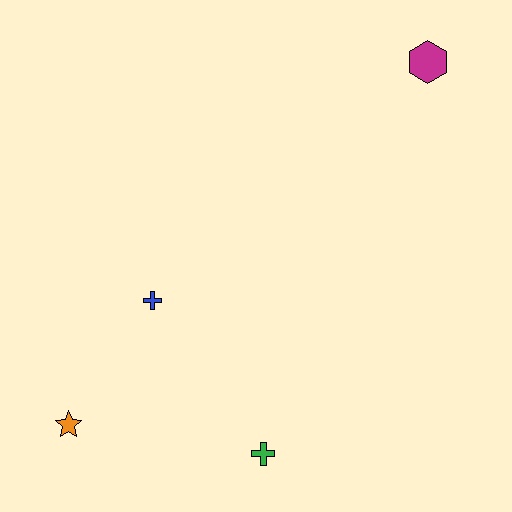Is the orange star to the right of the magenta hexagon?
No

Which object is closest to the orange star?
The blue cross is closest to the orange star.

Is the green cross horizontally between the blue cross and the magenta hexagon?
Yes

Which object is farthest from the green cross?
The magenta hexagon is farthest from the green cross.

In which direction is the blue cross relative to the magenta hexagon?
The blue cross is to the left of the magenta hexagon.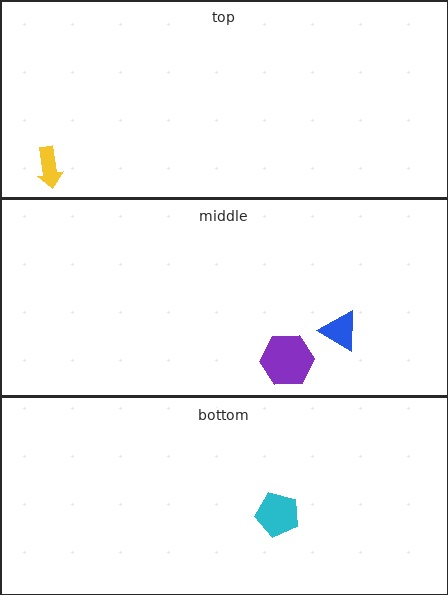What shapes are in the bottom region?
The cyan pentagon.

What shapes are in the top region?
The yellow arrow.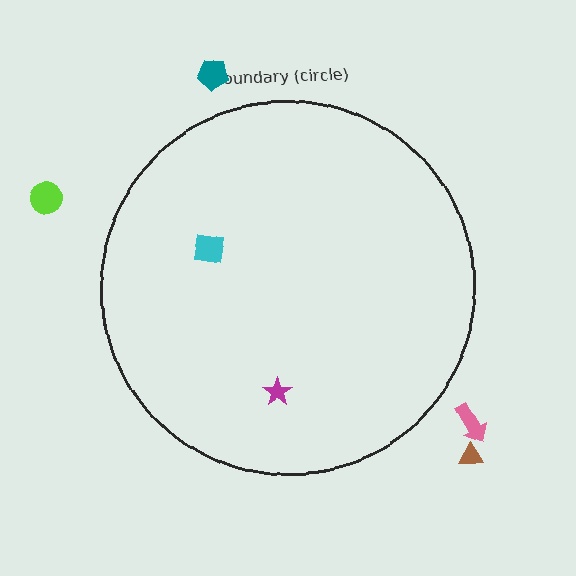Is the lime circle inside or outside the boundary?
Outside.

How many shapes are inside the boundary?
2 inside, 4 outside.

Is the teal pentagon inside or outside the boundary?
Outside.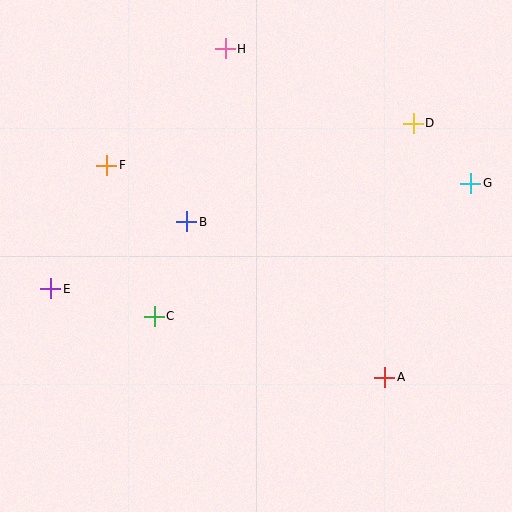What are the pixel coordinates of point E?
Point E is at (51, 289).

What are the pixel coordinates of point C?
Point C is at (154, 316).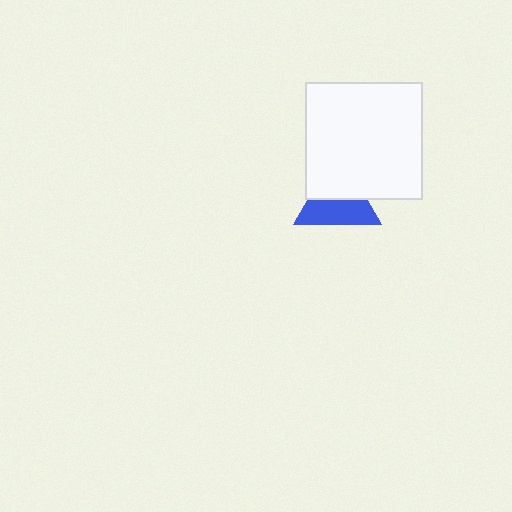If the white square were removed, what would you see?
You would see the complete blue triangle.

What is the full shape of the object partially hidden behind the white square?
The partially hidden object is a blue triangle.